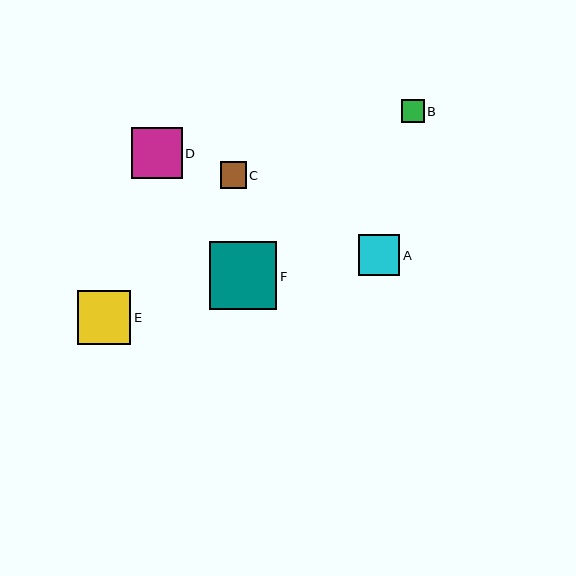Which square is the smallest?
Square B is the smallest with a size of approximately 23 pixels.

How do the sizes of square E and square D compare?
Square E and square D are approximately the same size.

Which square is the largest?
Square F is the largest with a size of approximately 67 pixels.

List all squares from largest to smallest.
From largest to smallest: F, E, D, A, C, B.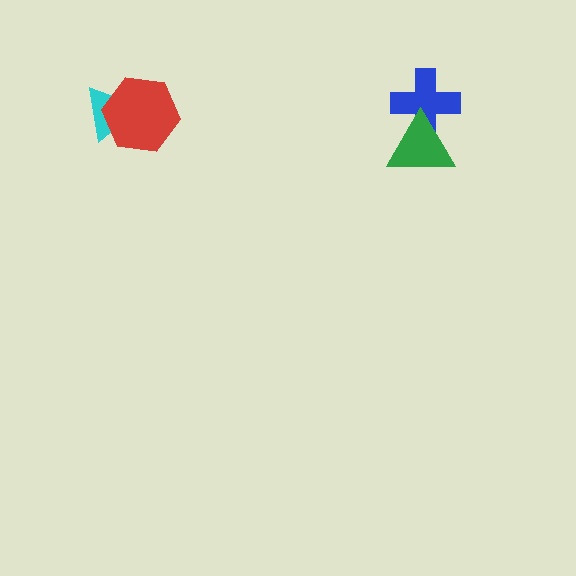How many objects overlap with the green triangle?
1 object overlaps with the green triangle.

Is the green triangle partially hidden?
No, no other shape covers it.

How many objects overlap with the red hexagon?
1 object overlaps with the red hexagon.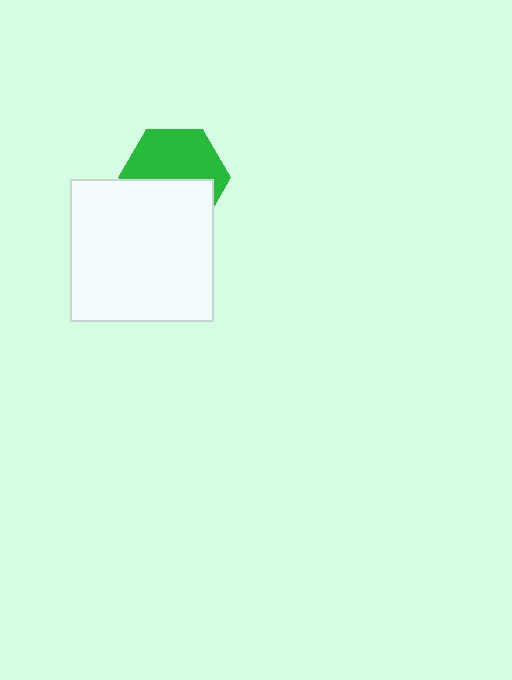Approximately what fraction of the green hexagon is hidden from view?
Roughly 45% of the green hexagon is hidden behind the white square.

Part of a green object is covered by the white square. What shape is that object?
It is a hexagon.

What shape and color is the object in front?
The object in front is a white square.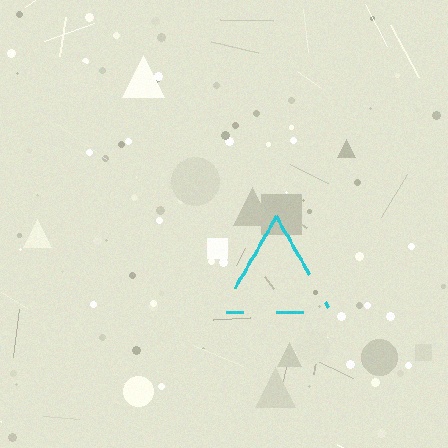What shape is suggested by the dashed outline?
The dashed outline suggests a triangle.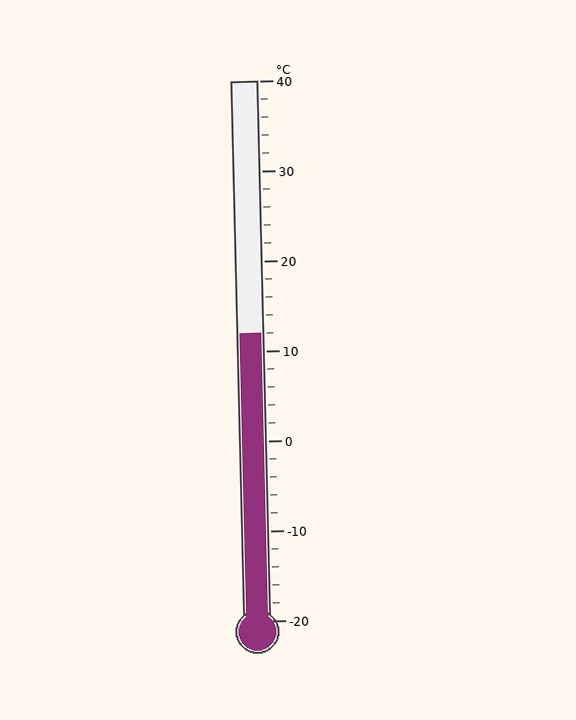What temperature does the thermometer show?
The thermometer shows approximately 12°C.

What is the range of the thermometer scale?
The thermometer scale ranges from -20°C to 40°C.